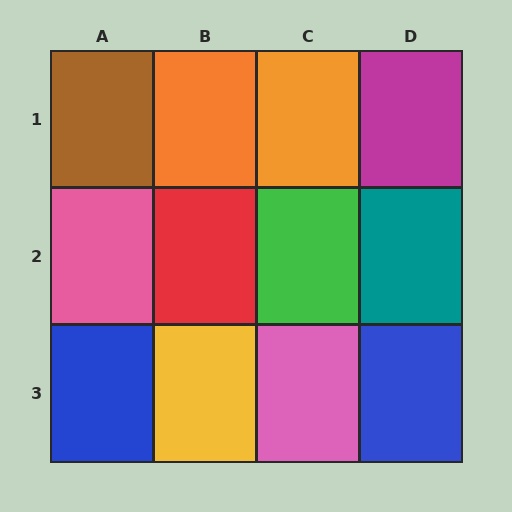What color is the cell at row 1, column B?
Orange.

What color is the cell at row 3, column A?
Blue.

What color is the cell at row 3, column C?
Pink.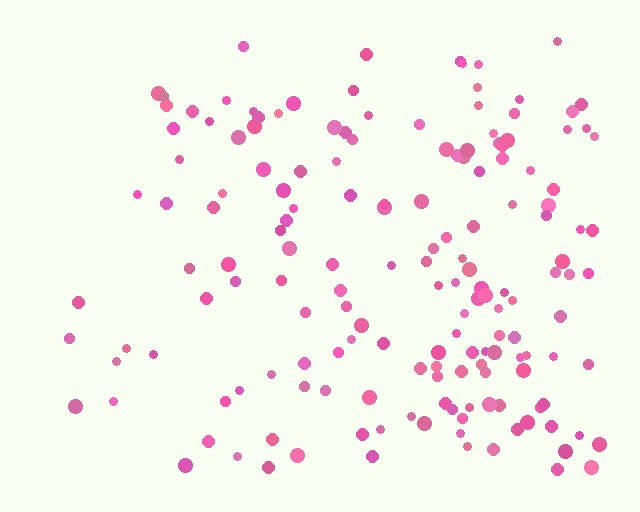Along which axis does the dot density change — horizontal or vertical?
Horizontal.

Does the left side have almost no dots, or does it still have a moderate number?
Still a moderate number, just noticeably fewer than the right.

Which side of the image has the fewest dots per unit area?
The left.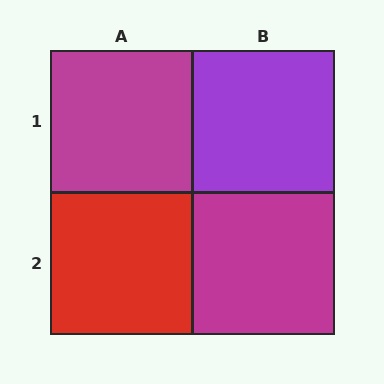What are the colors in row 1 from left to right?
Magenta, purple.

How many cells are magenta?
2 cells are magenta.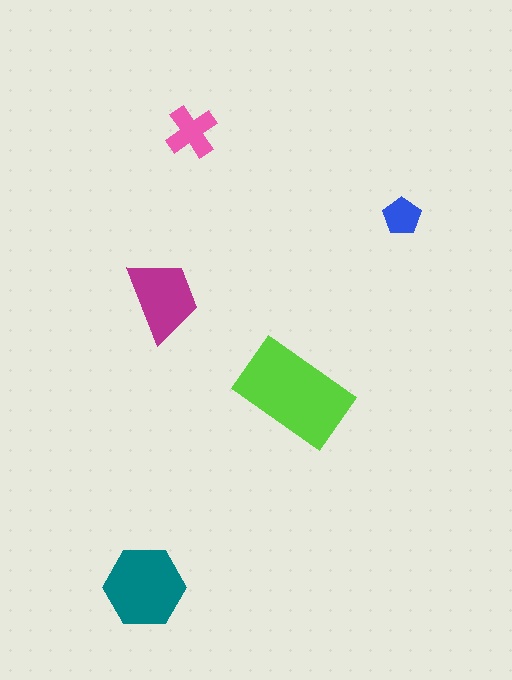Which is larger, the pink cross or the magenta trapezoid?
The magenta trapezoid.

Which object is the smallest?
The blue pentagon.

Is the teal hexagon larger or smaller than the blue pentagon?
Larger.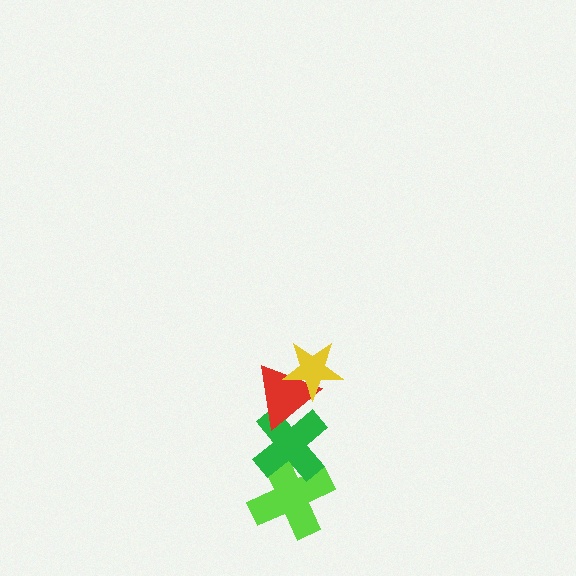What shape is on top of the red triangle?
The yellow star is on top of the red triangle.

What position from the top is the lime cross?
The lime cross is 4th from the top.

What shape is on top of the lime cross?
The green cross is on top of the lime cross.